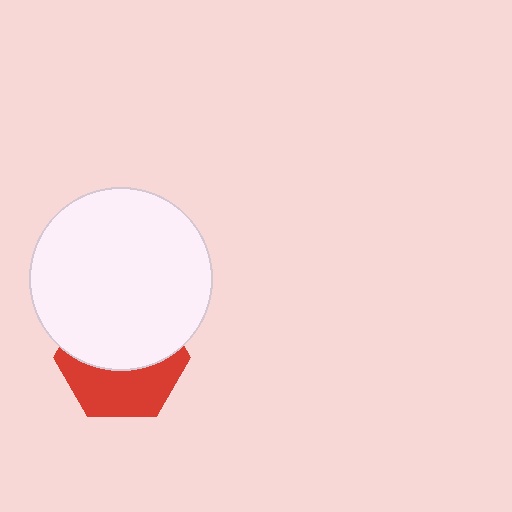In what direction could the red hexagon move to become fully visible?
The red hexagon could move down. That would shift it out from behind the white circle entirely.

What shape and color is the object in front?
The object in front is a white circle.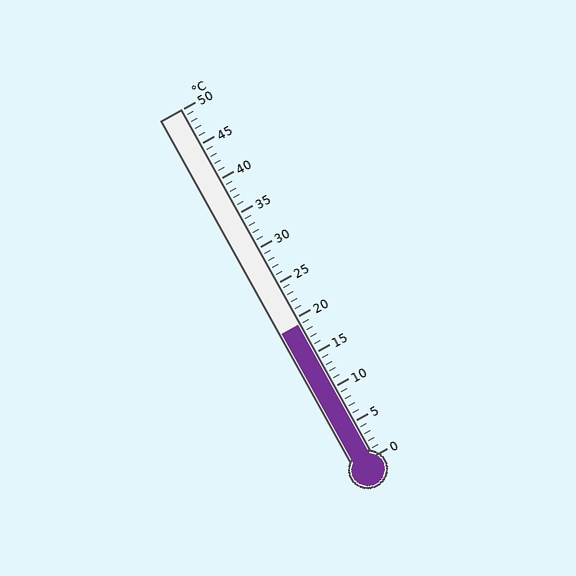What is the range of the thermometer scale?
The thermometer scale ranges from 0°C to 50°C.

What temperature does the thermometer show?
The thermometer shows approximately 19°C.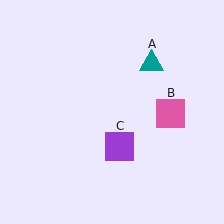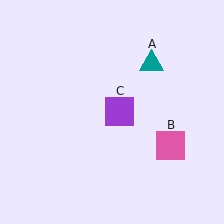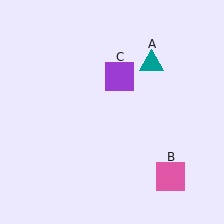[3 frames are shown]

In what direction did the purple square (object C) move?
The purple square (object C) moved up.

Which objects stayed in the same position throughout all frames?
Teal triangle (object A) remained stationary.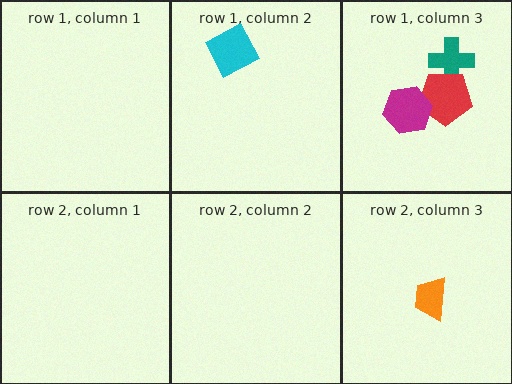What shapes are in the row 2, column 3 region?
The orange trapezoid.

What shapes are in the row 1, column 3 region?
The teal cross, the red pentagon, the magenta hexagon.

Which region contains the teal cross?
The row 1, column 3 region.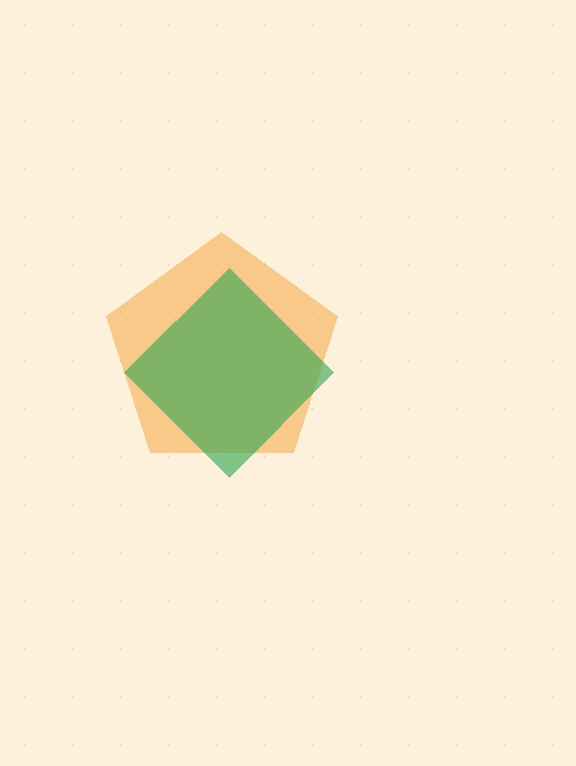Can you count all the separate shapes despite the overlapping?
Yes, there are 2 separate shapes.